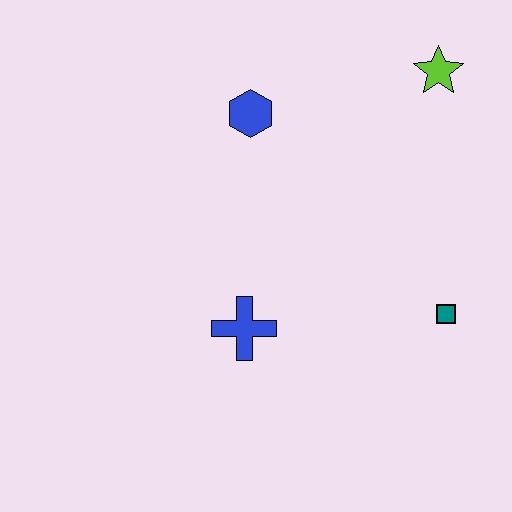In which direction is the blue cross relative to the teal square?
The blue cross is to the left of the teal square.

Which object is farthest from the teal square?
The blue hexagon is farthest from the teal square.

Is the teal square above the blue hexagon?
No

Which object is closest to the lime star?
The blue hexagon is closest to the lime star.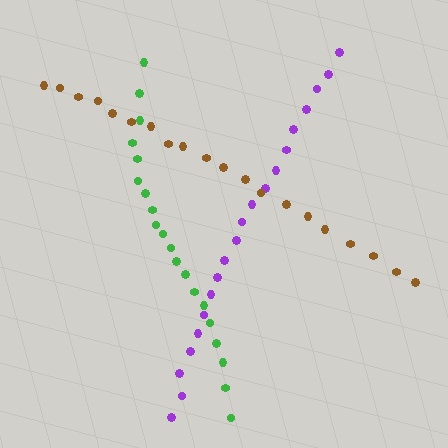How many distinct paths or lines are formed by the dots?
There are 3 distinct paths.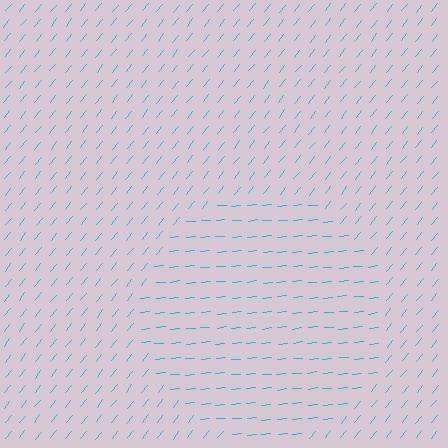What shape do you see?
I see a circle.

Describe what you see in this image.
The image is filled with small cyan line segments. A circle region in the image has lines oriented differently from the surrounding lines, creating a visible texture boundary.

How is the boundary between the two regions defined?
The boundary is defined purely by a change in line orientation (approximately 45 degrees difference). All lines are the same color and thickness.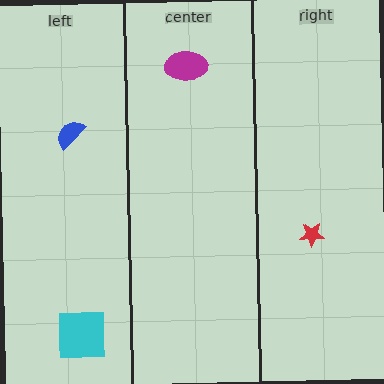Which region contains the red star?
The right region.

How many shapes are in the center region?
1.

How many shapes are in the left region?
2.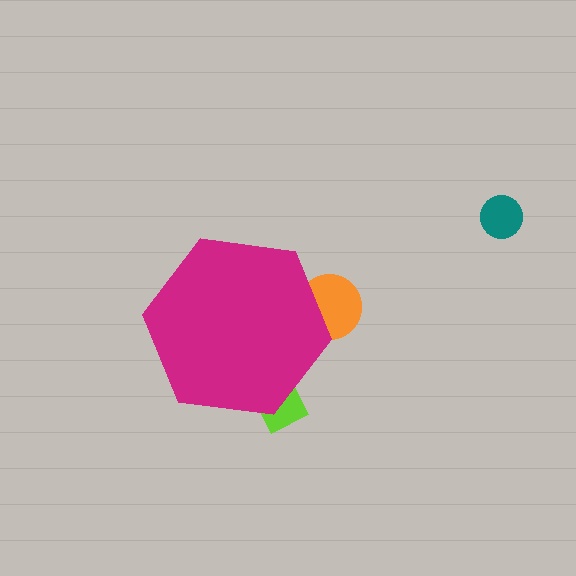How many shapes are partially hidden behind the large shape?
2 shapes are partially hidden.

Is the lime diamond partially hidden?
Yes, the lime diamond is partially hidden behind the magenta hexagon.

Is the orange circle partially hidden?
Yes, the orange circle is partially hidden behind the magenta hexagon.